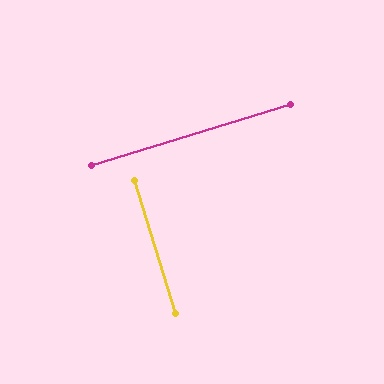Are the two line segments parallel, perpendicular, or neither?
Perpendicular — they meet at approximately 90°.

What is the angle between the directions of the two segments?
Approximately 90 degrees.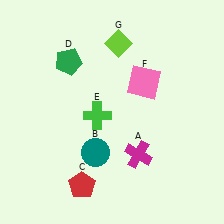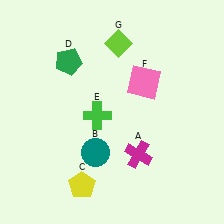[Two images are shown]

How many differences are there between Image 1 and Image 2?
There is 1 difference between the two images.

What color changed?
The pentagon (C) changed from red in Image 1 to yellow in Image 2.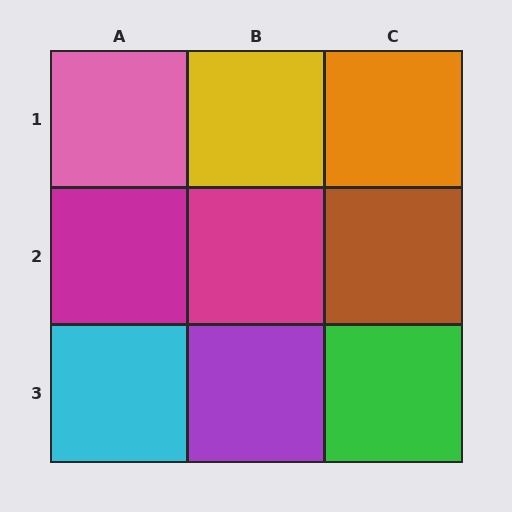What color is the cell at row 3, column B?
Purple.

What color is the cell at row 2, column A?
Magenta.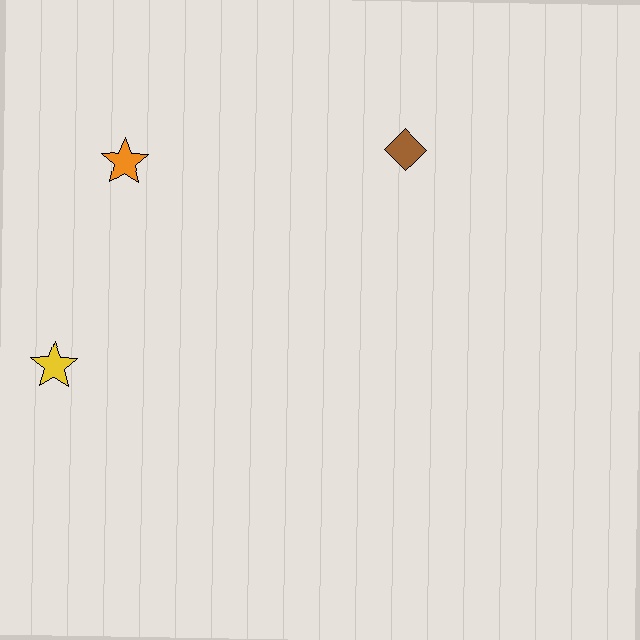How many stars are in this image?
There are 2 stars.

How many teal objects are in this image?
There are no teal objects.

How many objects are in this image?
There are 3 objects.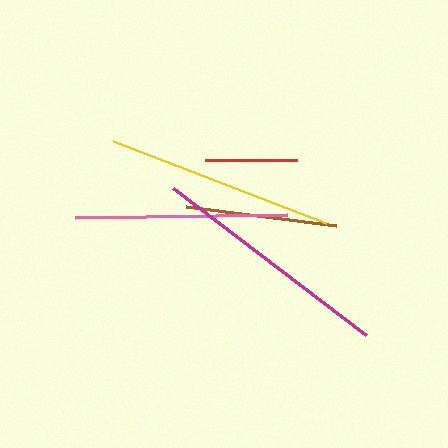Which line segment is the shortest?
The red line is the shortest at approximately 92 pixels.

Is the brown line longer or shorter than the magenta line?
The magenta line is longer than the brown line.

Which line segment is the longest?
The magenta line is the longest at approximately 243 pixels.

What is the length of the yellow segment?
The yellow segment is approximately 229 pixels long.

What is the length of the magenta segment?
The magenta segment is approximately 243 pixels long.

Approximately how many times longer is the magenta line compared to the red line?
The magenta line is approximately 2.6 times the length of the red line.